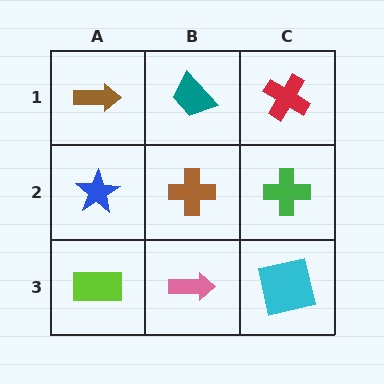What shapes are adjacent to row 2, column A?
A brown arrow (row 1, column A), a lime rectangle (row 3, column A), a brown cross (row 2, column B).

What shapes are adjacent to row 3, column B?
A brown cross (row 2, column B), a lime rectangle (row 3, column A), a cyan square (row 3, column C).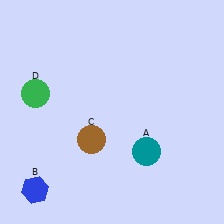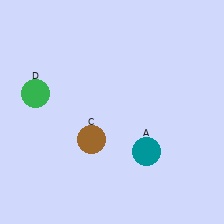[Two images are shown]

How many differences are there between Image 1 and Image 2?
There is 1 difference between the two images.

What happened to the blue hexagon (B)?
The blue hexagon (B) was removed in Image 2. It was in the bottom-left area of Image 1.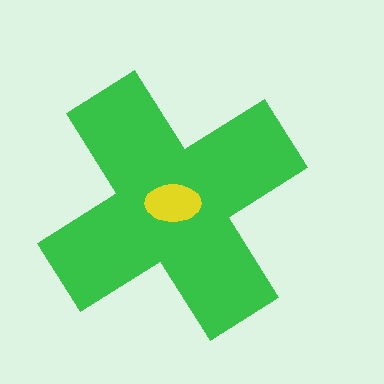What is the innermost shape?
The yellow ellipse.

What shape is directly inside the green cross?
The yellow ellipse.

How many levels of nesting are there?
2.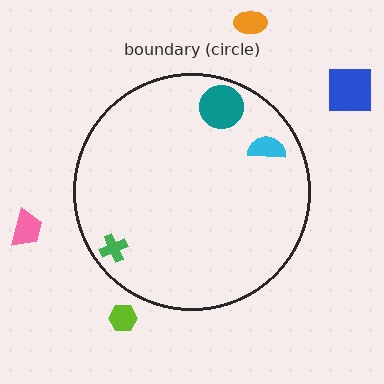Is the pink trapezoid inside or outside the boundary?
Outside.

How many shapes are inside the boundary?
3 inside, 4 outside.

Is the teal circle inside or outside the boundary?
Inside.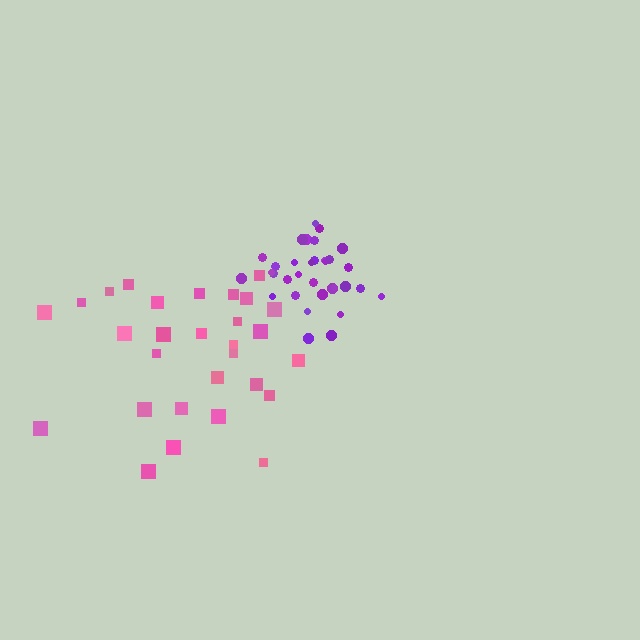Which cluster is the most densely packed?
Purple.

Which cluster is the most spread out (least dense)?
Pink.